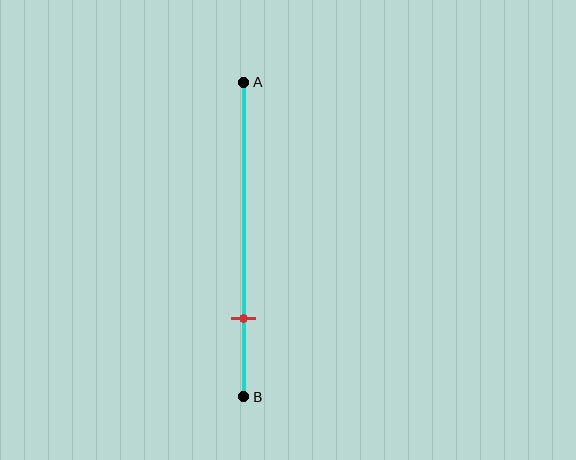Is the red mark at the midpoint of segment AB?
No, the mark is at about 75% from A, not at the 50% midpoint.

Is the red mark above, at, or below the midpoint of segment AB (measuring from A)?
The red mark is below the midpoint of segment AB.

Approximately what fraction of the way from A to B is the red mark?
The red mark is approximately 75% of the way from A to B.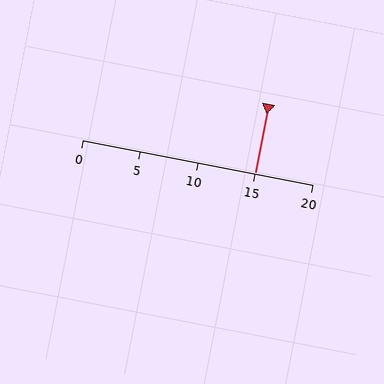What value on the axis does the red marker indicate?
The marker indicates approximately 15.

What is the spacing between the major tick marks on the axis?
The major ticks are spaced 5 apart.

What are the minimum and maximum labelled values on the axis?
The axis runs from 0 to 20.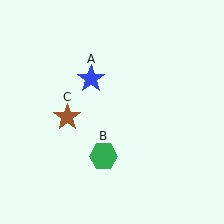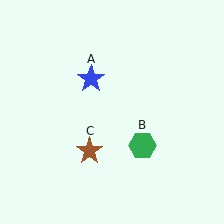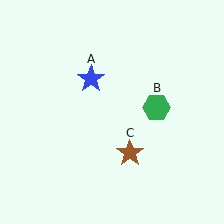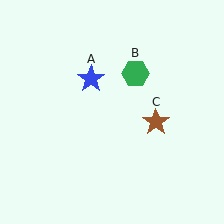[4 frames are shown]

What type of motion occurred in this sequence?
The green hexagon (object B), brown star (object C) rotated counterclockwise around the center of the scene.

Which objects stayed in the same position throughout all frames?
Blue star (object A) remained stationary.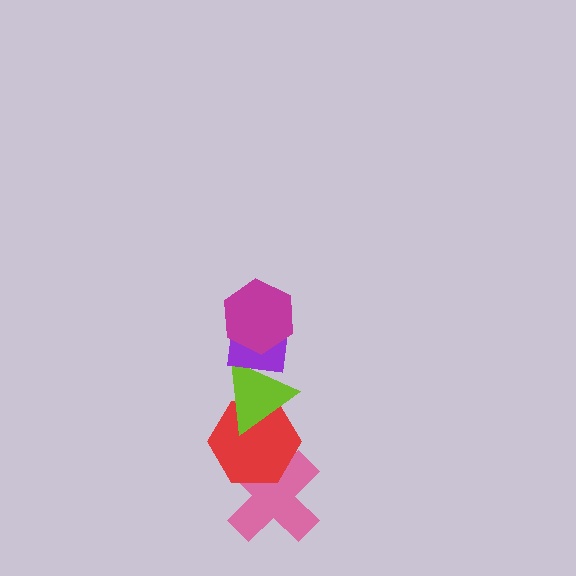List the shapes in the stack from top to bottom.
From top to bottom: the magenta hexagon, the purple square, the lime triangle, the red hexagon, the pink cross.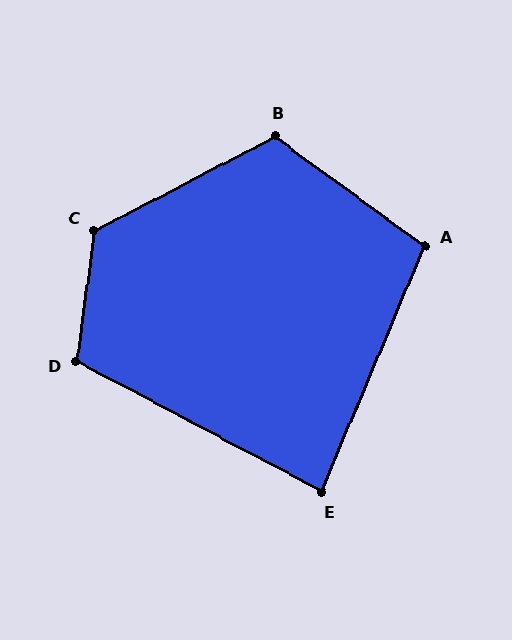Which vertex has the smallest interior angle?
E, at approximately 85 degrees.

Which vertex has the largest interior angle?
C, at approximately 125 degrees.